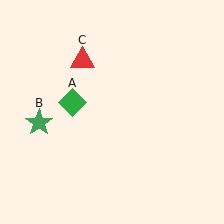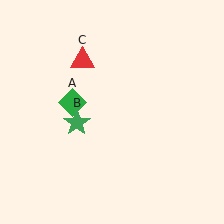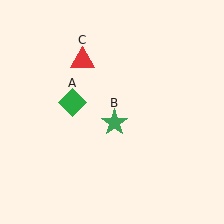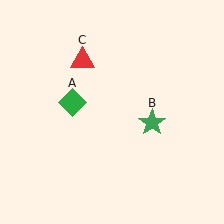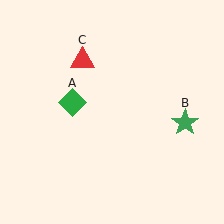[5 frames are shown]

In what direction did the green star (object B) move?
The green star (object B) moved right.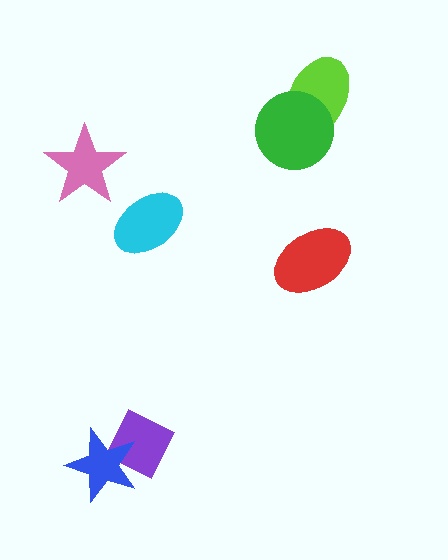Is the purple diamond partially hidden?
Yes, it is partially covered by another shape.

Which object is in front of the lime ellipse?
The green circle is in front of the lime ellipse.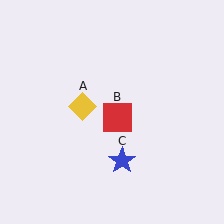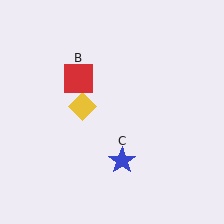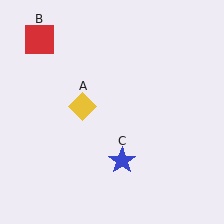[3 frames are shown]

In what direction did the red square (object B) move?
The red square (object B) moved up and to the left.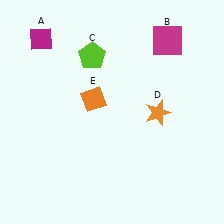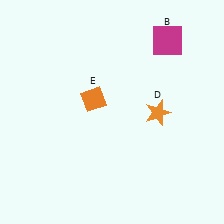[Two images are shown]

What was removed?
The lime pentagon (C), the magenta diamond (A) were removed in Image 2.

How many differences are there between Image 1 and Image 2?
There are 2 differences between the two images.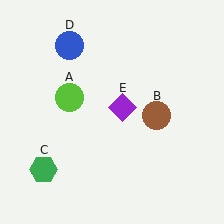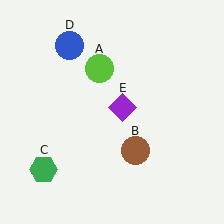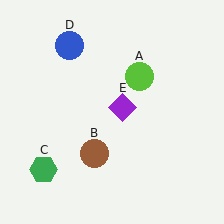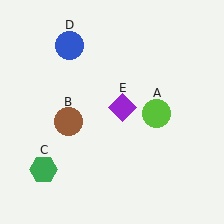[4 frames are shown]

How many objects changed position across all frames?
2 objects changed position: lime circle (object A), brown circle (object B).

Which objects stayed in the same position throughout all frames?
Green hexagon (object C) and blue circle (object D) and purple diamond (object E) remained stationary.